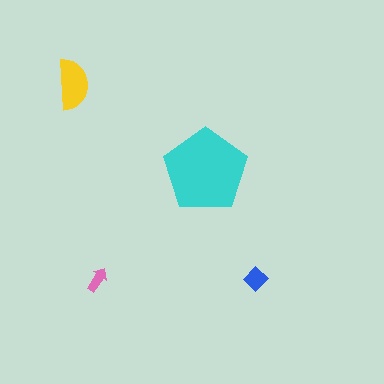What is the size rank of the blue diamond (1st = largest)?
3rd.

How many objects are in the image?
There are 4 objects in the image.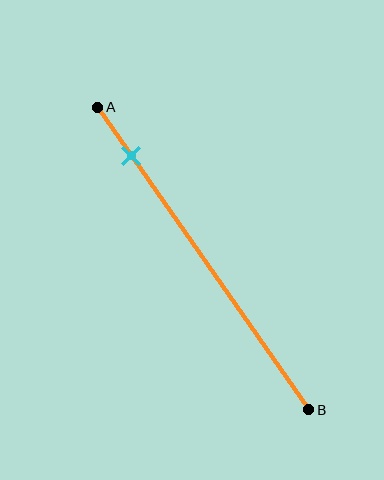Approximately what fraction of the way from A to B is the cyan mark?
The cyan mark is approximately 15% of the way from A to B.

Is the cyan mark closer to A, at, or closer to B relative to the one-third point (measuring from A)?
The cyan mark is closer to point A than the one-third point of segment AB.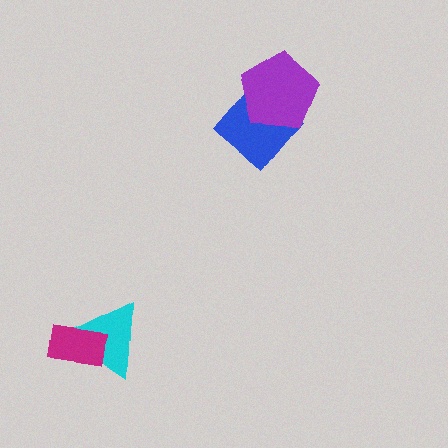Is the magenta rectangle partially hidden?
No, no other shape covers it.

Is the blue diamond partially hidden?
Yes, it is partially covered by another shape.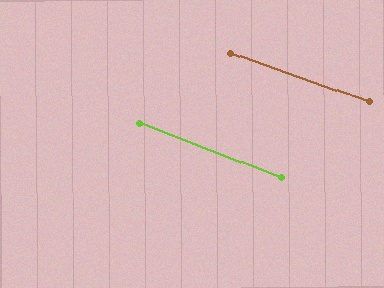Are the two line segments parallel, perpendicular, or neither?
Parallel — their directions differ by only 1.6°.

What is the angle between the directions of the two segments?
Approximately 2 degrees.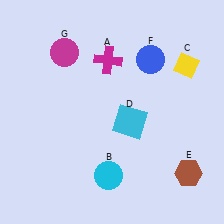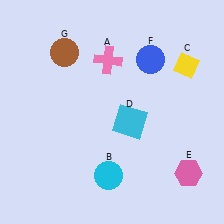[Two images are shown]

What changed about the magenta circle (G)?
In Image 1, G is magenta. In Image 2, it changed to brown.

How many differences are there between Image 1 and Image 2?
There are 3 differences between the two images.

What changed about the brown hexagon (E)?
In Image 1, E is brown. In Image 2, it changed to pink.